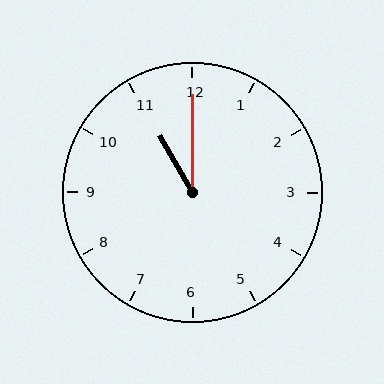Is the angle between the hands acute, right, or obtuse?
It is acute.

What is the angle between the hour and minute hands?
Approximately 30 degrees.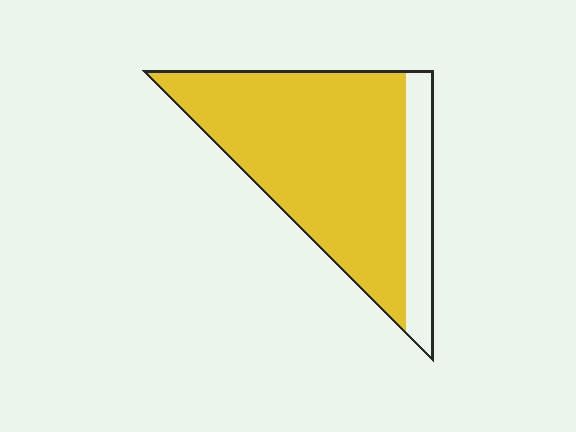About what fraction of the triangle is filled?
About five sixths (5/6).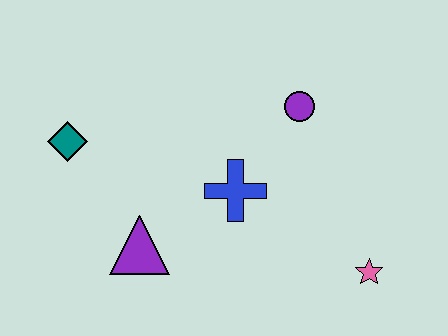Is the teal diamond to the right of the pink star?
No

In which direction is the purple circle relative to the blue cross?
The purple circle is above the blue cross.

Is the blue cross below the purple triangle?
No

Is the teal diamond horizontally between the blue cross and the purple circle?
No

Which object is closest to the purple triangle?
The blue cross is closest to the purple triangle.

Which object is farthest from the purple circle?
The teal diamond is farthest from the purple circle.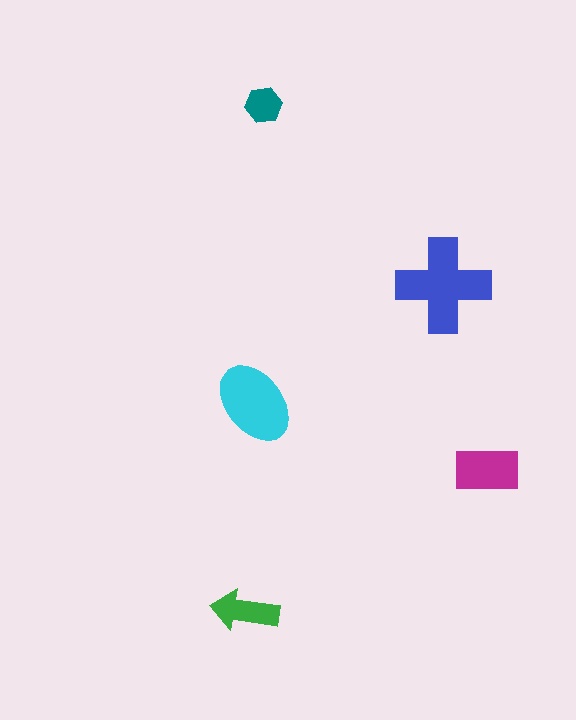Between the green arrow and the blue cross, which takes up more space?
The blue cross.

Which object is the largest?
The blue cross.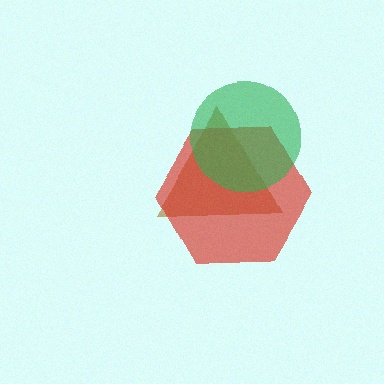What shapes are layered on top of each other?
The layered shapes are: a brown triangle, a red hexagon, a green circle.